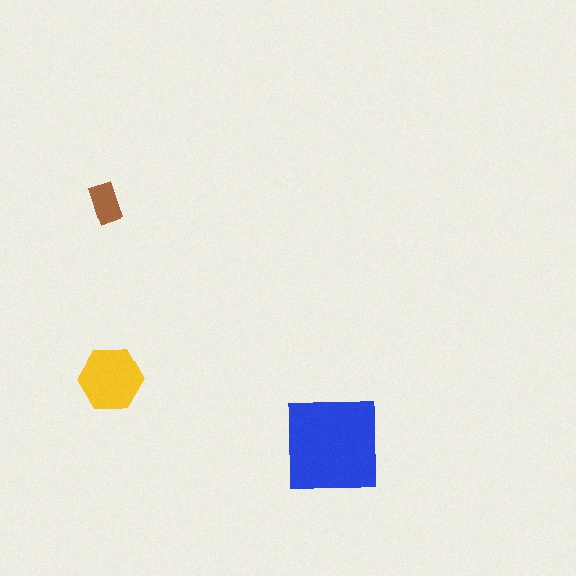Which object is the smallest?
The brown rectangle.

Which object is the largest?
The blue square.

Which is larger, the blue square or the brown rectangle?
The blue square.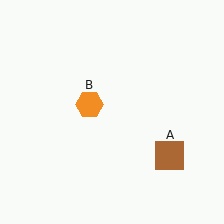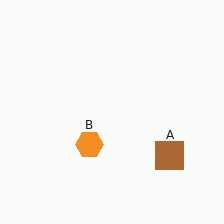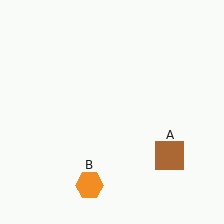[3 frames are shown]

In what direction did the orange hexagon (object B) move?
The orange hexagon (object B) moved down.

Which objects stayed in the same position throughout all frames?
Brown square (object A) remained stationary.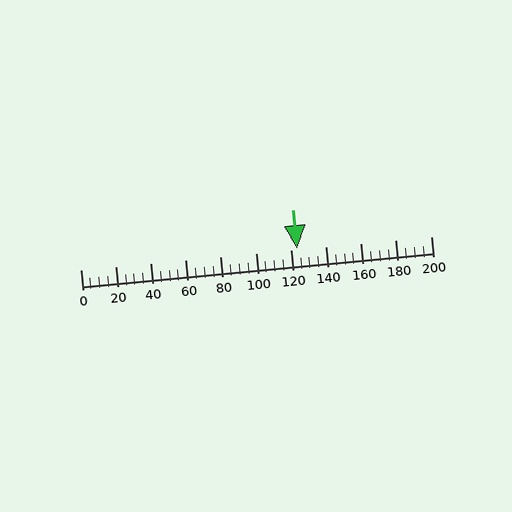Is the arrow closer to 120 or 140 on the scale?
The arrow is closer to 120.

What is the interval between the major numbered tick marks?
The major tick marks are spaced 20 units apart.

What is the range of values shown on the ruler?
The ruler shows values from 0 to 200.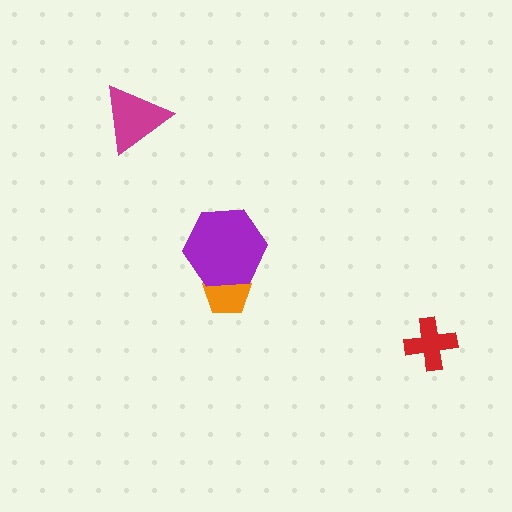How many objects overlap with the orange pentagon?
1 object overlaps with the orange pentagon.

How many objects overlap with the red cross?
0 objects overlap with the red cross.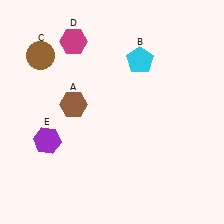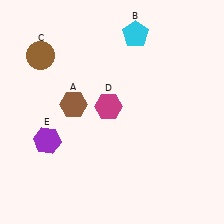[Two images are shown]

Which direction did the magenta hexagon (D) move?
The magenta hexagon (D) moved down.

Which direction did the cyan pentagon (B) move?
The cyan pentagon (B) moved up.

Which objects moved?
The objects that moved are: the cyan pentagon (B), the magenta hexagon (D).